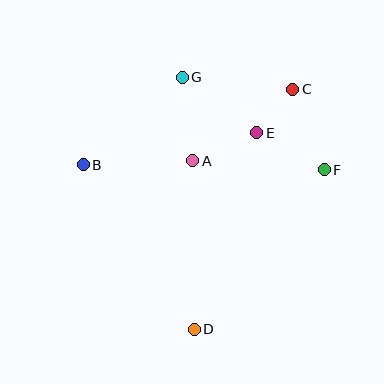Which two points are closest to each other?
Points C and E are closest to each other.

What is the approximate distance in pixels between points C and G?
The distance between C and G is approximately 111 pixels.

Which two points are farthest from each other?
Points C and D are farthest from each other.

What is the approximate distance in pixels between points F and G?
The distance between F and G is approximately 169 pixels.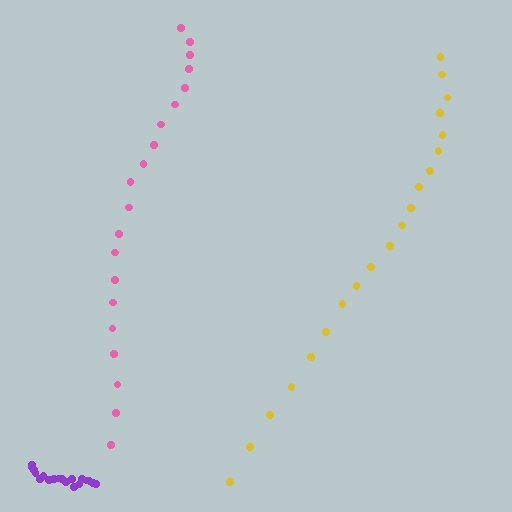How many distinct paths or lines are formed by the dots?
There are 3 distinct paths.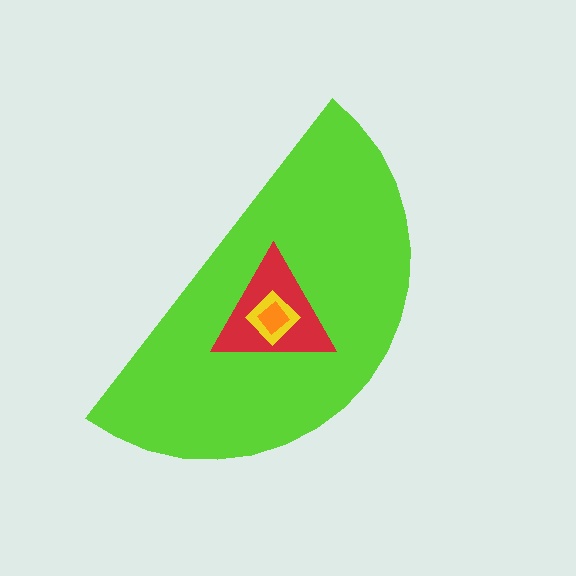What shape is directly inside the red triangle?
The yellow diamond.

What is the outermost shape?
The lime semicircle.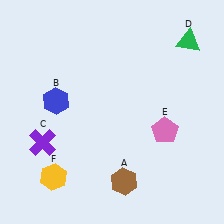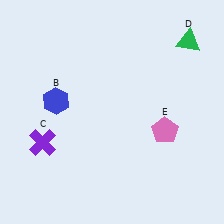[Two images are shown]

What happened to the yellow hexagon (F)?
The yellow hexagon (F) was removed in Image 2. It was in the bottom-left area of Image 1.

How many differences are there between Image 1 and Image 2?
There are 2 differences between the two images.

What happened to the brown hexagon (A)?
The brown hexagon (A) was removed in Image 2. It was in the bottom-right area of Image 1.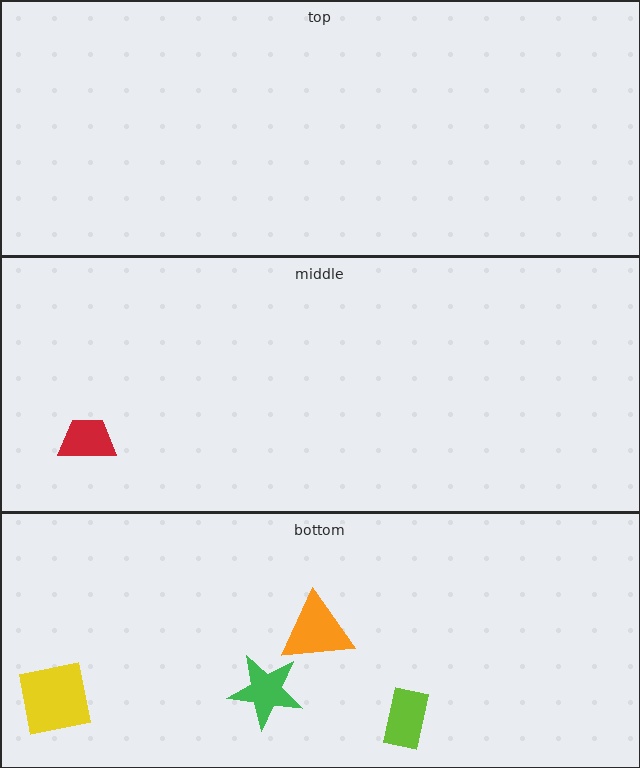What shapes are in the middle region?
The red trapezoid.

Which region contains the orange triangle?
The bottom region.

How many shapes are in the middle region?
1.